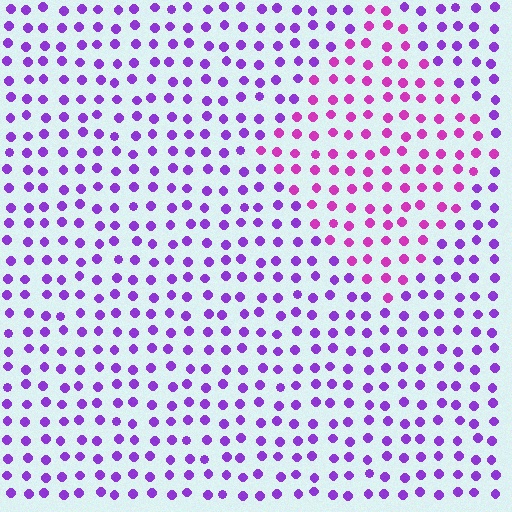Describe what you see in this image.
The image is filled with small purple elements in a uniform arrangement. A diamond-shaped region is visible where the elements are tinted to a slightly different hue, forming a subtle color boundary.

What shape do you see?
I see a diamond.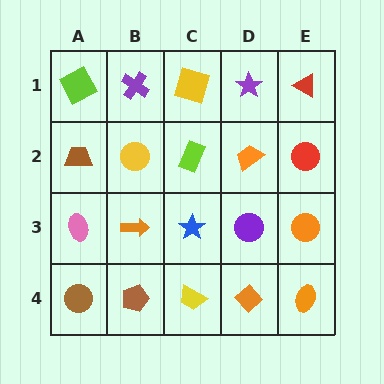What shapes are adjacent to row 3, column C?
A lime rectangle (row 2, column C), a yellow trapezoid (row 4, column C), an orange arrow (row 3, column B), a purple circle (row 3, column D).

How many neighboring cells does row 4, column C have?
3.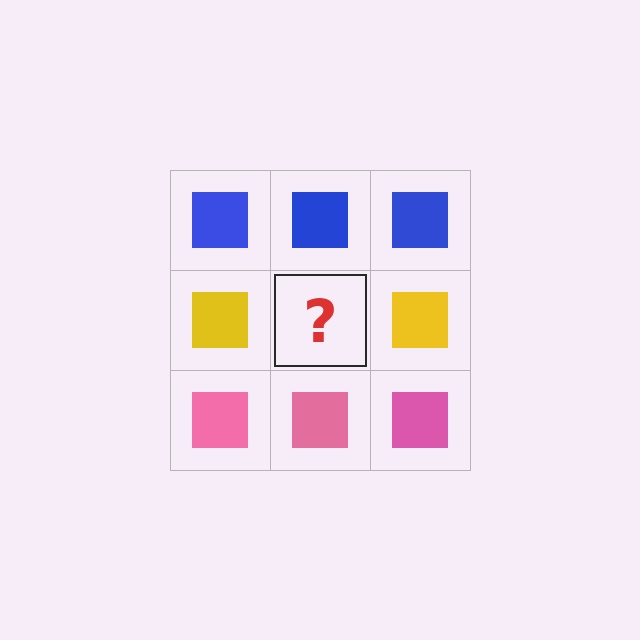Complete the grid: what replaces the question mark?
The question mark should be replaced with a yellow square.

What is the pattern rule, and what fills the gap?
The rule is that each row has a consistent color. The gap should be filled with a yellow square.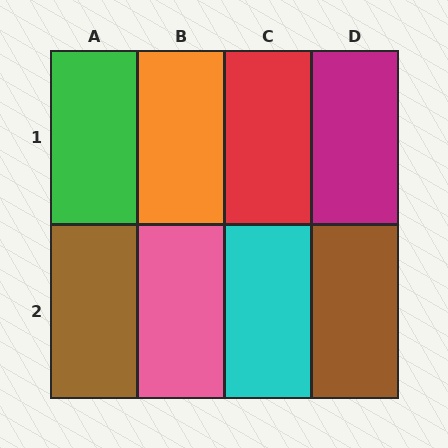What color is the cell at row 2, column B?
Pink.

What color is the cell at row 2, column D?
Brown.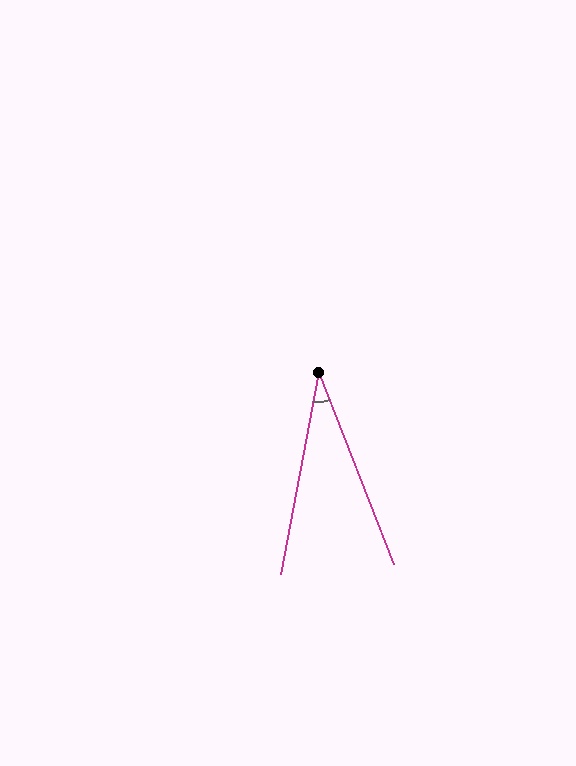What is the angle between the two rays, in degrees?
Approximately 32 degrees.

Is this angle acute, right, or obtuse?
It is acute.